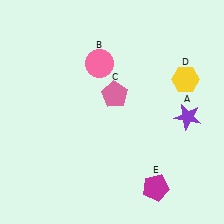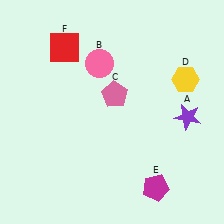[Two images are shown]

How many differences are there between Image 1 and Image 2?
There is 1 difference between the two images.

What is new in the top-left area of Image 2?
A red square (F) was added in the top-left area of Image 2.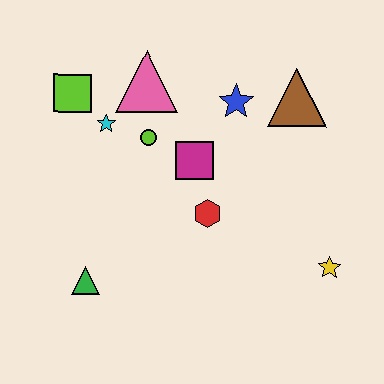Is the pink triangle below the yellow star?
No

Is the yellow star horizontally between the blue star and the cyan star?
No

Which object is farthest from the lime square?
The yellow star is farthest from the lime square.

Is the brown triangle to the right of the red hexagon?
Yes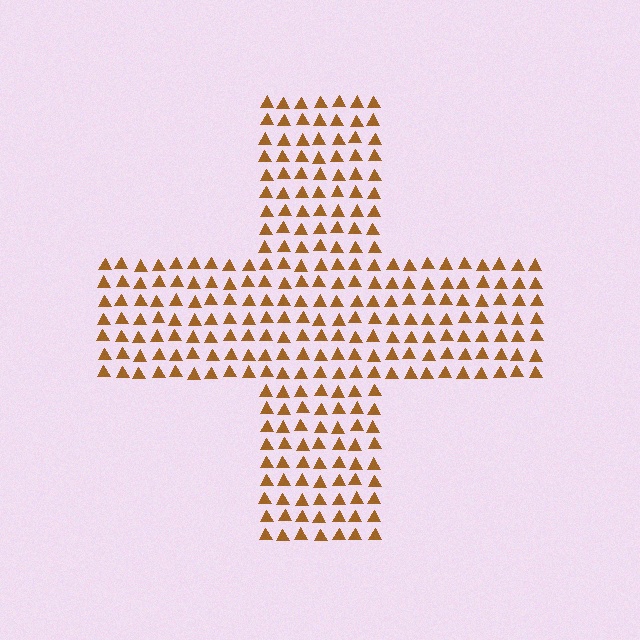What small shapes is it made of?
It is made of small triangles.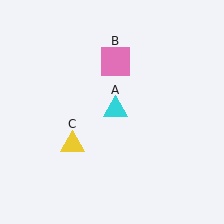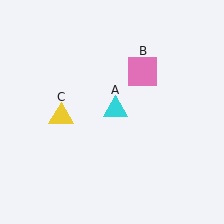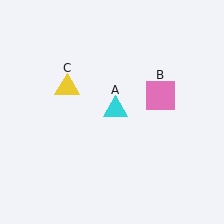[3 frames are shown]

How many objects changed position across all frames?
2 objects changed position: pink square (object B), yellow triangle (object C).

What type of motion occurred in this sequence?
The pink square (object B), yellow triangle (object C) rotated clockwise around the center of the scene.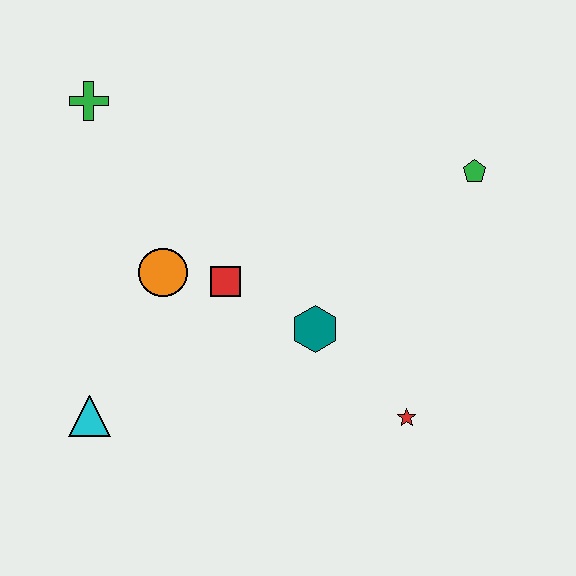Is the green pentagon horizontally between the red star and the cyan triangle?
No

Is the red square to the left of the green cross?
No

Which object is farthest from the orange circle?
The green pentagon is farthest from the orange circle.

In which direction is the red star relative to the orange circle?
The red star is to the right of the orange circle.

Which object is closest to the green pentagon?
The teal hexagon is closest to the green pentagon.